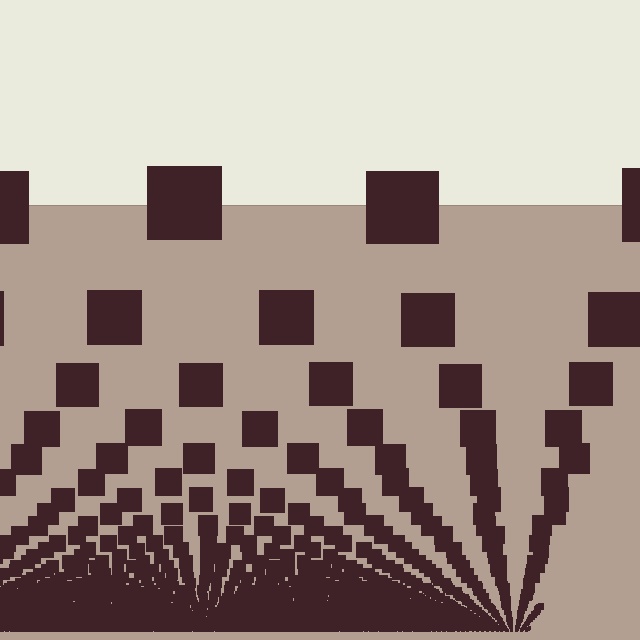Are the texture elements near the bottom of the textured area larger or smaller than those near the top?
Smaller. The gradient is inverted — elements near the bottom are smaller and denser.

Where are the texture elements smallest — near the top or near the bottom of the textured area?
Near the bottom.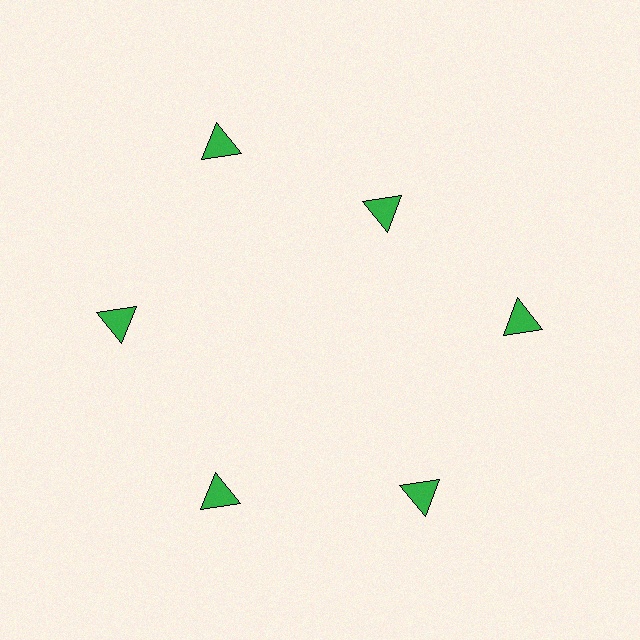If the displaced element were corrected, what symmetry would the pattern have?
It would have 6-fold rotational symmetry — the pattern would map onto itself every 60 degrees.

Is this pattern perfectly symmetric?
No. The 6 green triangles are arranged in a ring, but one element near the 1 o'clock position is pulled inward toward the center, breaking the 6-fold rotational symmetry.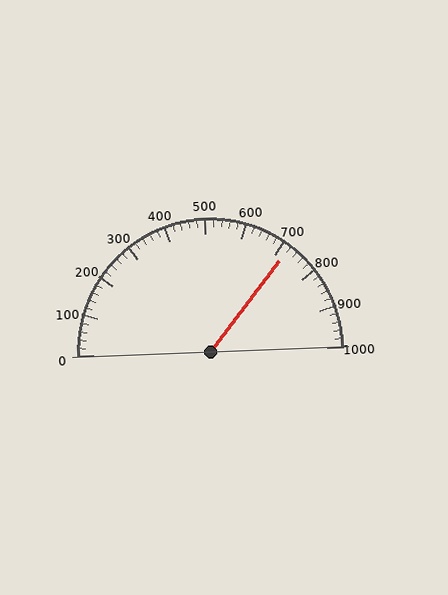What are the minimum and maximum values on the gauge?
The gauge ranges from 0 to 1000.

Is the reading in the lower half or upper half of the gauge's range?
The reading is in the upper half of the range (0 to 1000).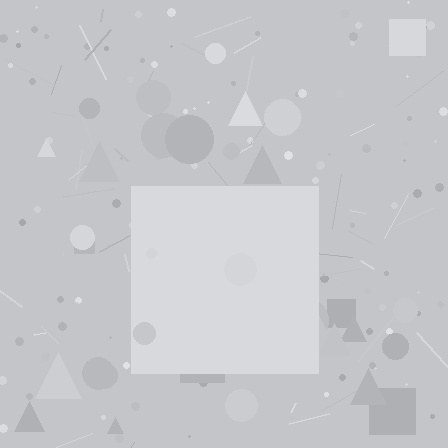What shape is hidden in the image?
A square is hidden in the image.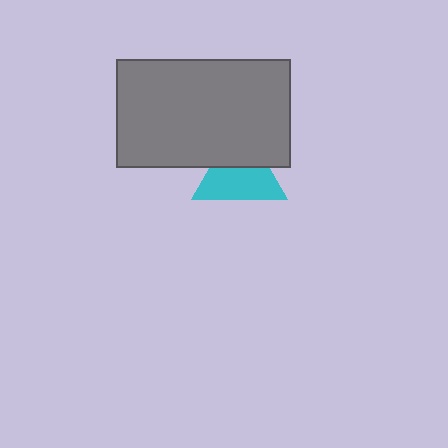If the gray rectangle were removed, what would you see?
You would see the complete cyan triangle.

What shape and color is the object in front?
The object in front is a gray rectangle.